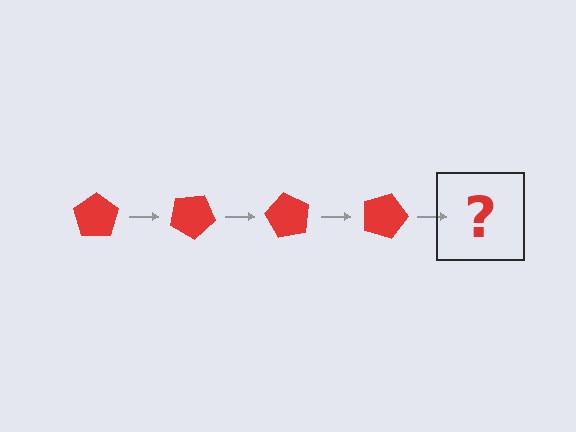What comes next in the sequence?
The next element should be a red pentagon rotated 120 degrees.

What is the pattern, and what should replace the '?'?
The pattern is that the pentagon rotates 30 degrees each step. The '?' should be a red pentagon rotated 120 degrees.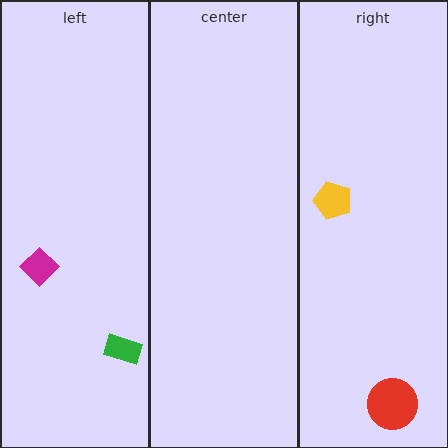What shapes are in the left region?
The green rectangle, the magenta diamond.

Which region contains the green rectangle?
The left region.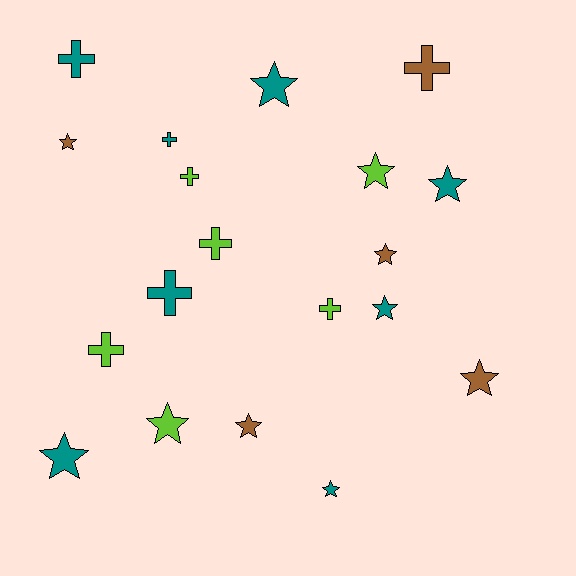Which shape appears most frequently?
Star, with 11 objects.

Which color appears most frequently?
Teal, with 8 objects.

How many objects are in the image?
There are 19 objects.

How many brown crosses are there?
There is 1 brown cross.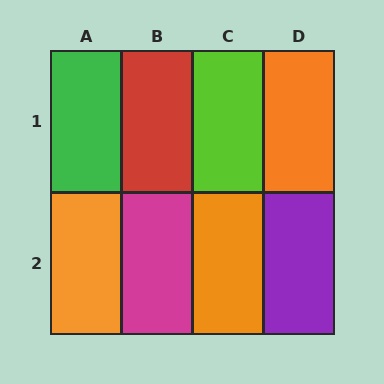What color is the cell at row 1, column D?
Orange.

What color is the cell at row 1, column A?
Green.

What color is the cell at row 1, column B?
Red.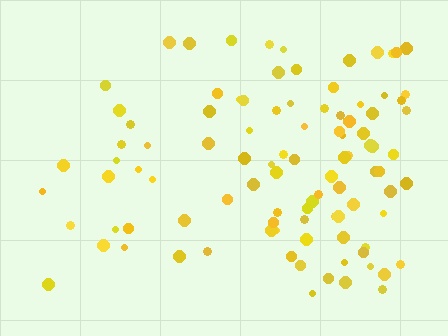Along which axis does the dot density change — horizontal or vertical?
Horizontal.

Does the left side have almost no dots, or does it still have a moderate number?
Still a moderate number, just noticeably fewer than the right.